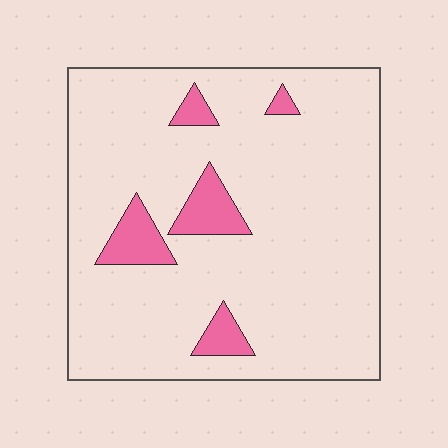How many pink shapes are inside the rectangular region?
5.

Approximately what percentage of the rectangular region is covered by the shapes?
Approximately 10%.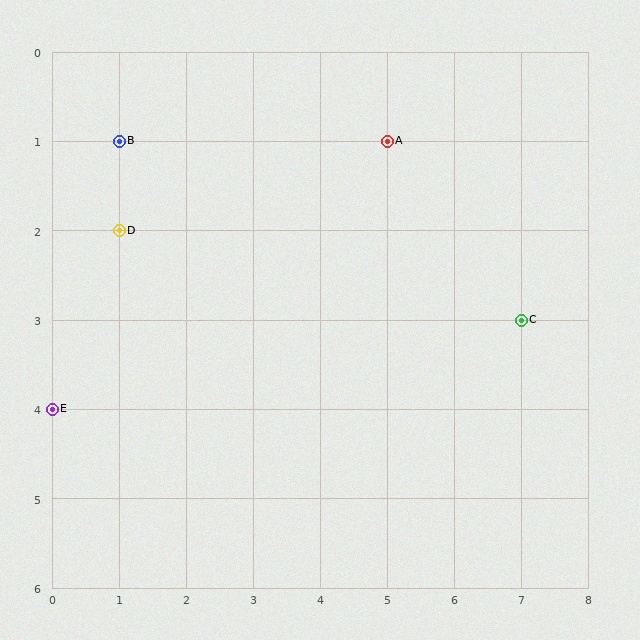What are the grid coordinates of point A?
Point A is at grid coordinates (5, 1).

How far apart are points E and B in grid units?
Points E and B are 1 column and 3 rows apart (about 3.2 grid units diagonally).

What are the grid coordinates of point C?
Point C is at grid coordinates (7, 3).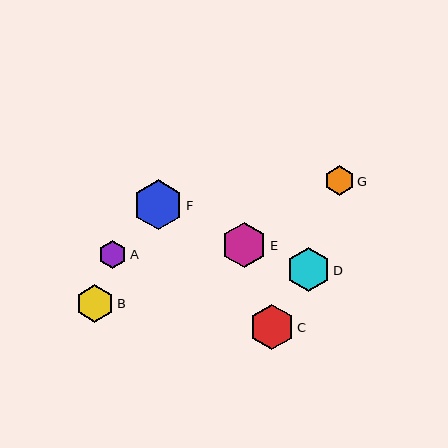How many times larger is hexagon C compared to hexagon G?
Hexagon C is approximately 1.5 times the size of hexagon G.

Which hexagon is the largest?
Hexagon F is the largest with a size of approximately 50 pixels.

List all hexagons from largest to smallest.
From largest to smallest: F, E, C, D, B, G, A.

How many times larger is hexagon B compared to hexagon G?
Hexagon B is approximately 1.3 times the size of hexagon G.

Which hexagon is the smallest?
Hexagon A is the smallest with a size of approximately 28 pixels.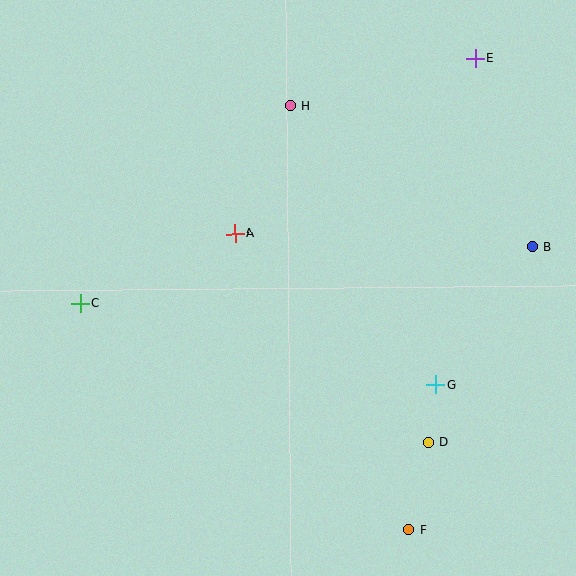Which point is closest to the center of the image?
Point A at (235, 234) is closest to the center.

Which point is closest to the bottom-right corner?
Point F is closest to the bottom-right corner.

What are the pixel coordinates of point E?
Point E is at (475, 59).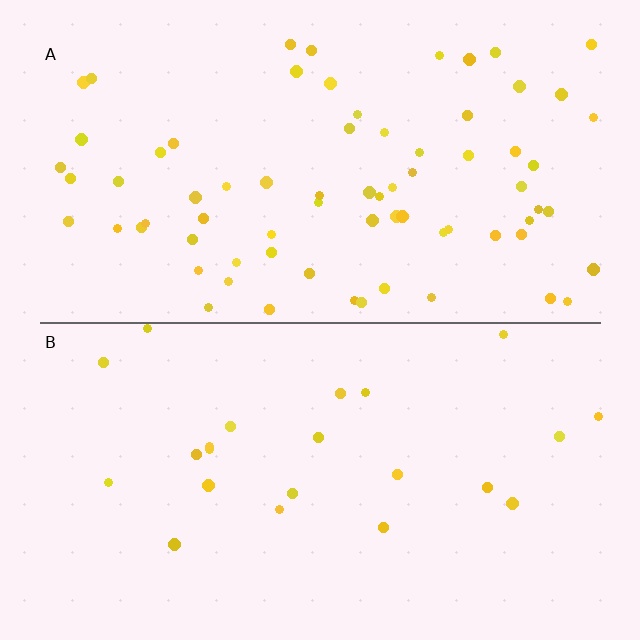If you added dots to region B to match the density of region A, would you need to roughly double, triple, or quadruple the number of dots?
Approximately triple.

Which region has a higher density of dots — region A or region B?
A (the top).